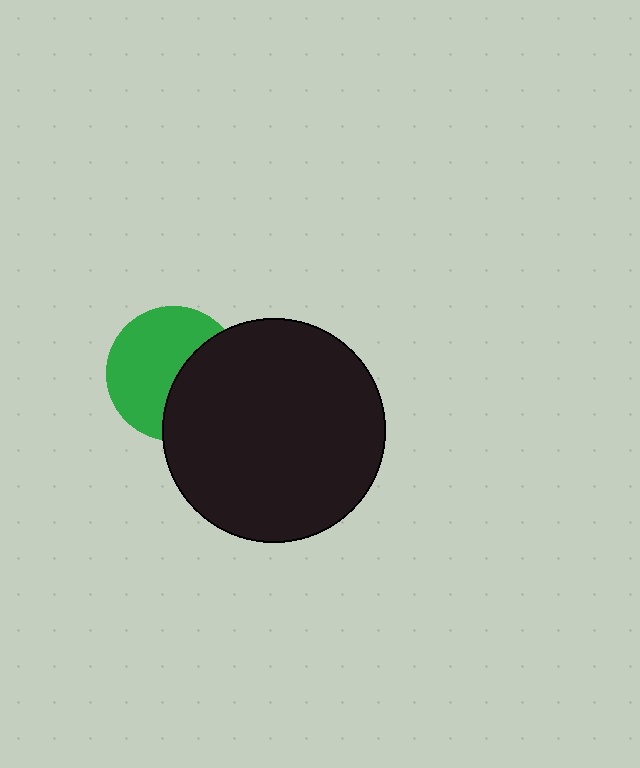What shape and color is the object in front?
The object in front is a black circle.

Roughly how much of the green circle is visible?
About half of it is visible (roughly 59%).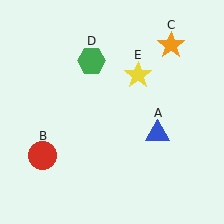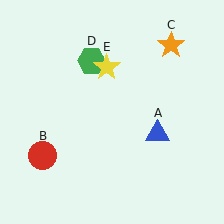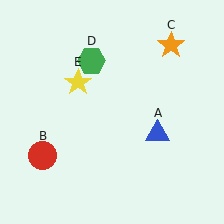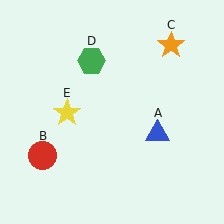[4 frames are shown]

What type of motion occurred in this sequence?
The yellow star (object E) rotated counterclockwise around the center of the scene.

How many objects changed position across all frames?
1 object changed position: yellow star (object E).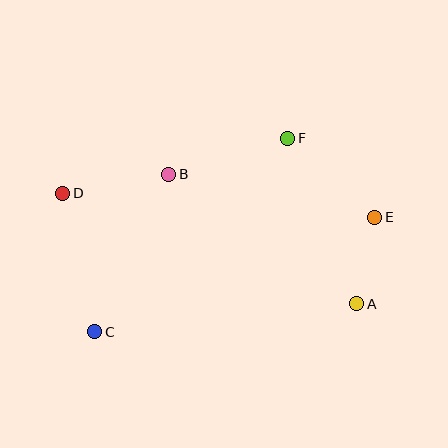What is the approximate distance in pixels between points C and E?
The distance between C and E is approximately 303 pixels.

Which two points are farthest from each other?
Points A and D are farthest from each other.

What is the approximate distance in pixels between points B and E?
The distance between B and E is approximately 211 pixels.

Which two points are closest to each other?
Points A and E are closest to each other.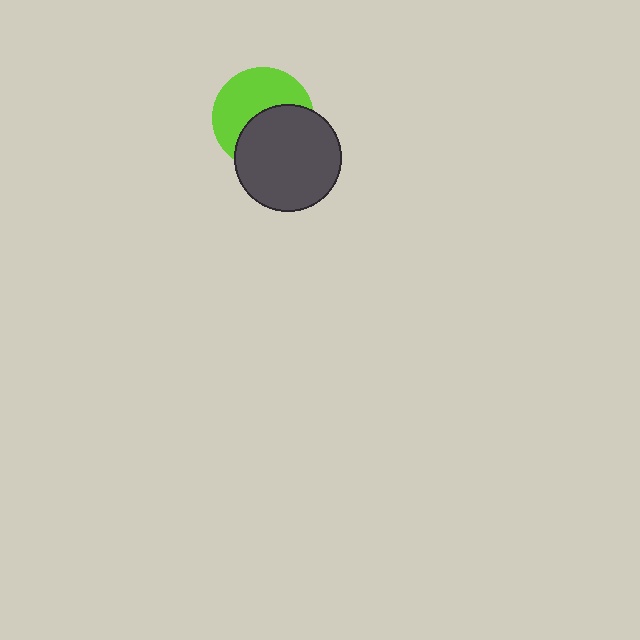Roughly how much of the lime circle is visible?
About half of it is visible (roughly 53%).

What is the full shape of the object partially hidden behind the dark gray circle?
The partially hidden object is a lime circle.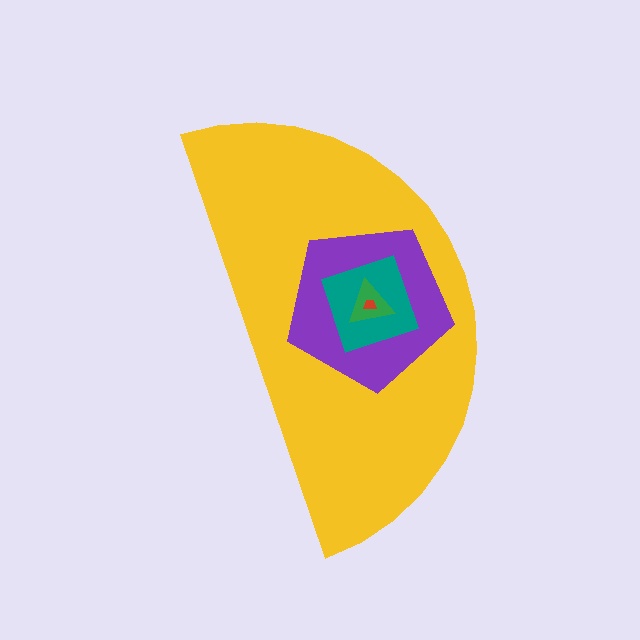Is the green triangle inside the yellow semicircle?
Yes.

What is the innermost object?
The red trapezoid.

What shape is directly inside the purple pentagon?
The teal square.